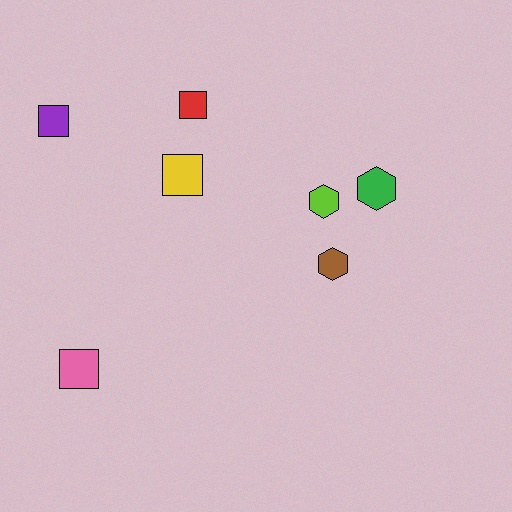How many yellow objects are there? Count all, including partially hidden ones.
There is 1 yellow object.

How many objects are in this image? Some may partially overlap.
There are 7 objects.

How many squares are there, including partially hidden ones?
There are 4 squares.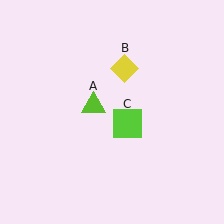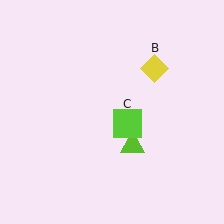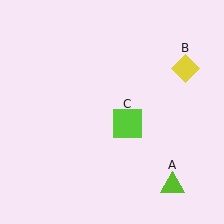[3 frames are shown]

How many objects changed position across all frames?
2 objects changed position: lime triangle (object A), yellow diamond (object B).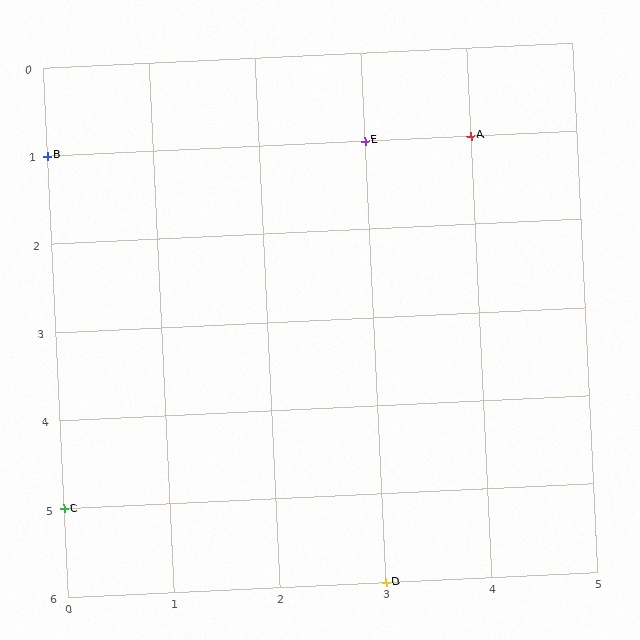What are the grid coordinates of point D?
Point D is at grid coordinates (3, 6).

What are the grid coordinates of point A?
Point A is at grid coordinates (4, 1).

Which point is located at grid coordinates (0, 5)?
Point C is at (0, 5).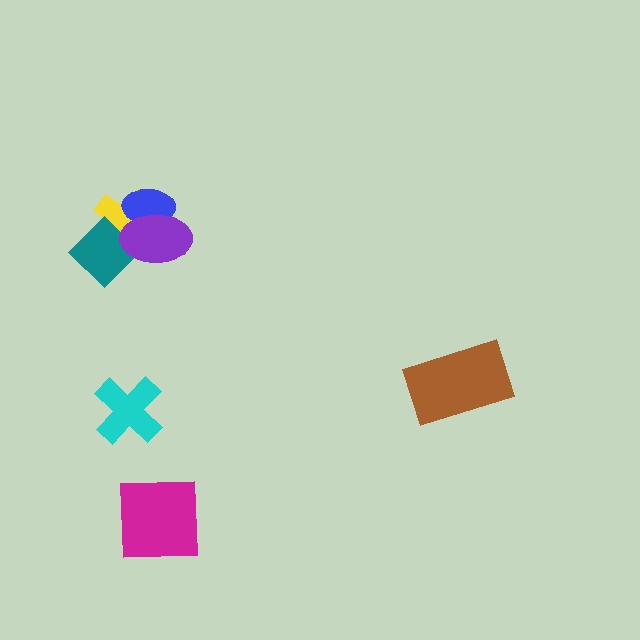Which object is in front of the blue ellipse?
The purple ellipse is in front of the blue ellipse.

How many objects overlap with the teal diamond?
2 objects overlap with the teal diamond.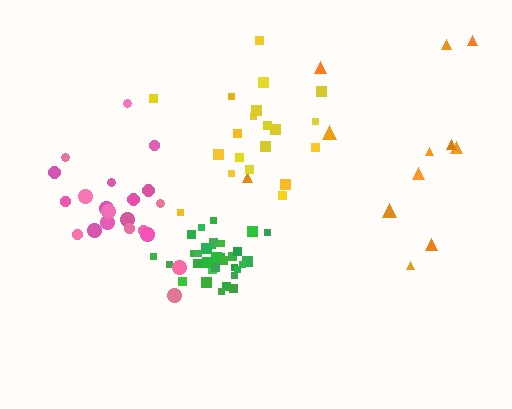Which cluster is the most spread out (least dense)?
Orange.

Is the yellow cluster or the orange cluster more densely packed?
Yellow.